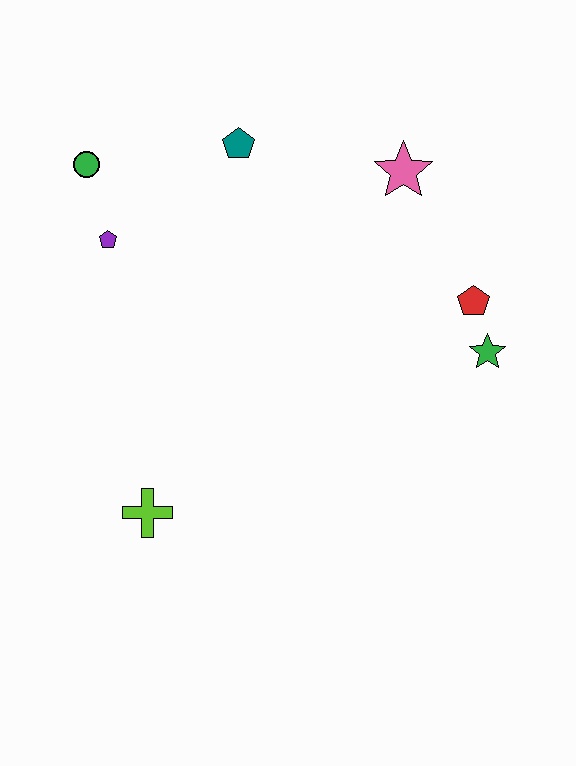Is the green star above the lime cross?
Yes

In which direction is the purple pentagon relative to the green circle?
The purple pentagon is below the green circle.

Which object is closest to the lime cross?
The purple pentagon is closest to the lime cross.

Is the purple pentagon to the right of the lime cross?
No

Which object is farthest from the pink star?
The lime cross is farthest from the pink star.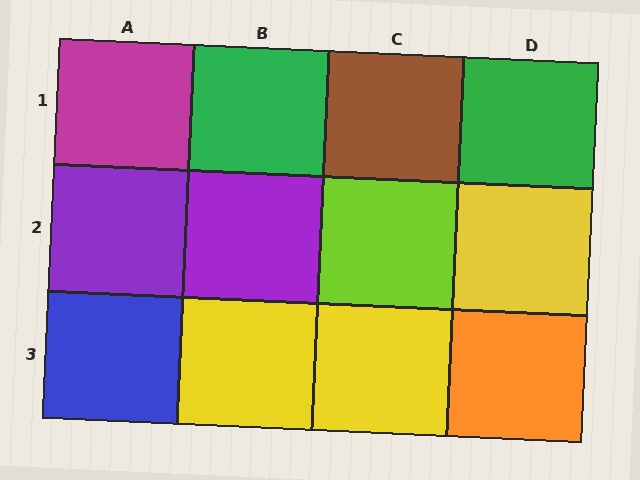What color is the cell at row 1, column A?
Magenta.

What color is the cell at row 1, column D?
Green.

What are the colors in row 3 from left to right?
Blue, yellow, yellow, orange.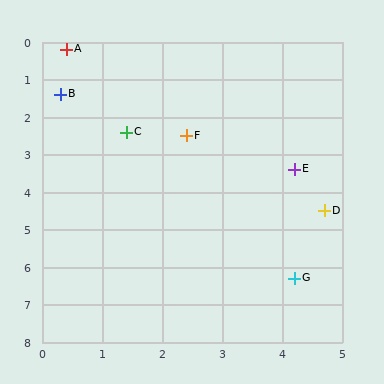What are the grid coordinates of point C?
Point C is at approximately (1.4, 2.4).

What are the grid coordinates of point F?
Point F is at approximately (2.4, 2.5).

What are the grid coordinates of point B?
Point B is at approximately (0.3, 1.4).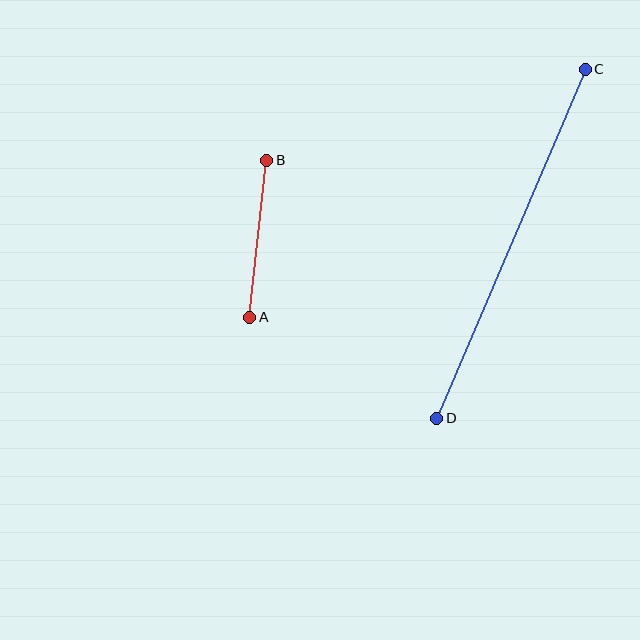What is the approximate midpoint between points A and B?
The midpoint is at approximately (258, 239) pixels.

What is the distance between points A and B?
The distance is approximately 158 pixels.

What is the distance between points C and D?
The distance is approximately 379 pixels.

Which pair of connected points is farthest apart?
Points C and D are farthest apart.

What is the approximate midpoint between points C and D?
The midpoint is at approximately (511, 244) pixels.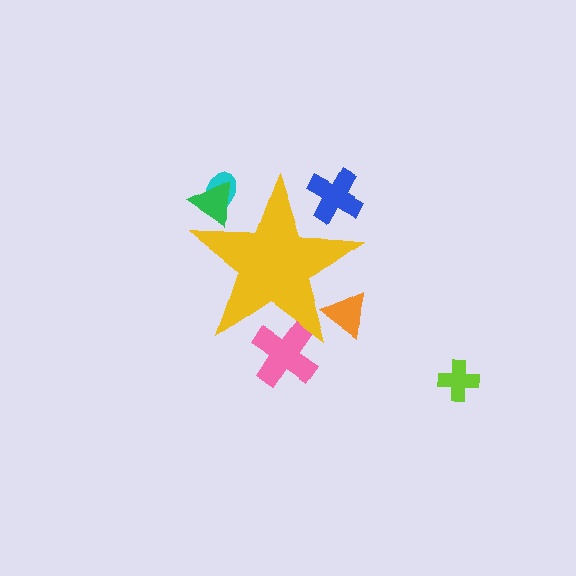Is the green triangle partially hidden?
Yes, the green triangle is partially hidden behind the yellow star.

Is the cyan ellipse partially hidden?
Yes, the cyan ellipse is partially hidden behind the yellow star.